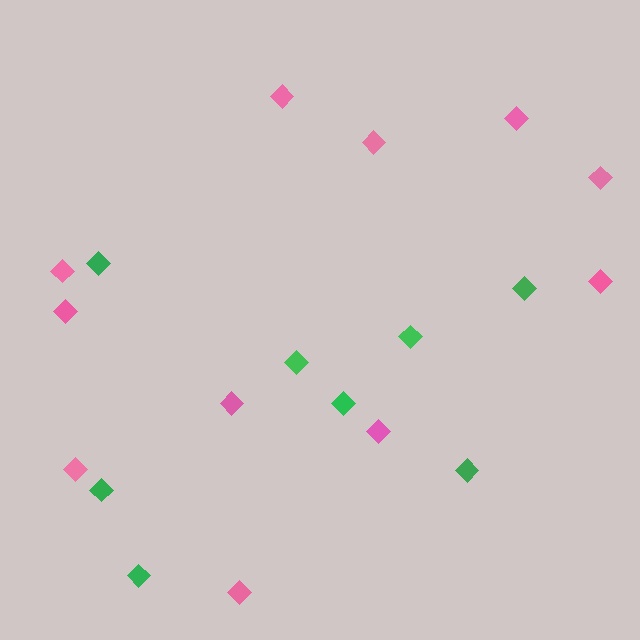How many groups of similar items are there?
There are 2 groups: one group of pink diamonds (11) and one group of green diamonds (8).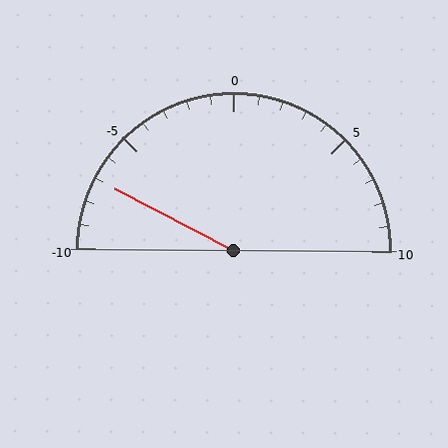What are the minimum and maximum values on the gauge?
The gauge ranges from -10 to 10.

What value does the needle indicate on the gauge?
The needle indicates approximately -7.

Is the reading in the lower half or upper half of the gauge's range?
The reading is in the lower half of the range (-10 to 10).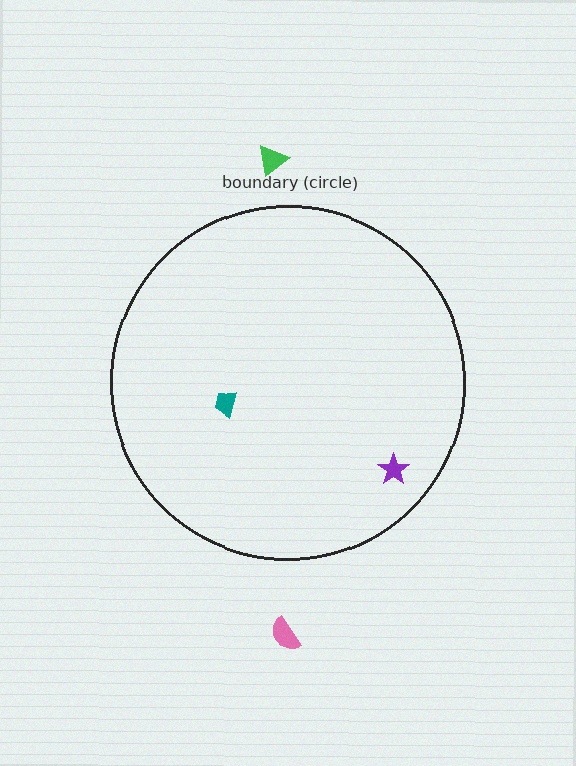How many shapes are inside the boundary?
2 inside, 2 outside.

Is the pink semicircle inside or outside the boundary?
Outside.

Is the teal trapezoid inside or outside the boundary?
Inside.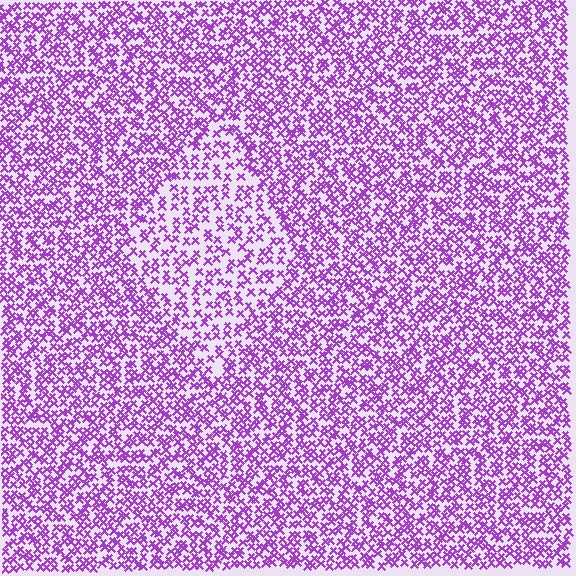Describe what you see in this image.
The image contains small purple elements arranged at two different densities. A diamond-shaped region is visible where the elements are less densely packed than the surrounding area.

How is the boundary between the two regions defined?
The boundary is defined by a change in element density (approximately 1.7x ratio). All elements are the same color, size, and shape.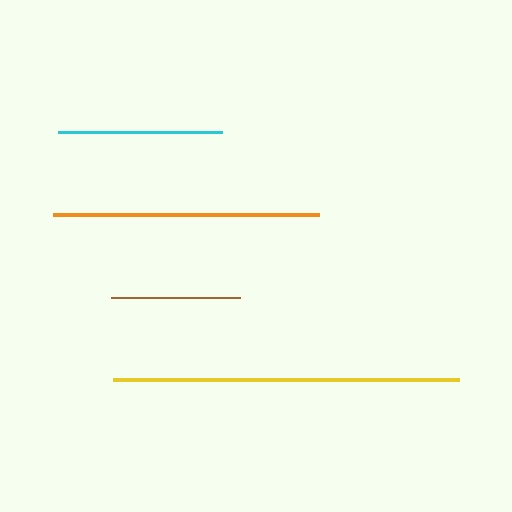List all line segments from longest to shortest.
From longest to shortest: yellow, orange, cyan, brown.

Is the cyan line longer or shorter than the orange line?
The orange line is longer than the cyan line.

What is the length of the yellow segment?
The yellow segment is approximately 346 pixels long.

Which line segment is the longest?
The yellow line is the longest at approximately 346 pixels.